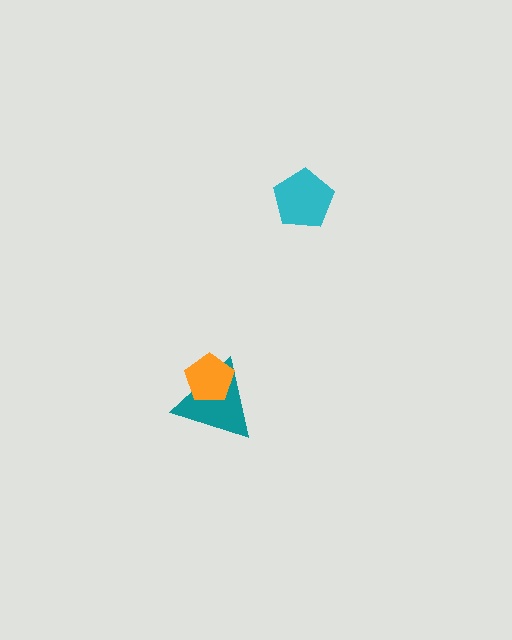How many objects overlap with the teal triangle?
1 object overlaps with the teal triangle.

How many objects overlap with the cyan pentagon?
0 objects overlap with the cyan pentagon.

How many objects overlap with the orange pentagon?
1 object overlaps with the orange pentagon.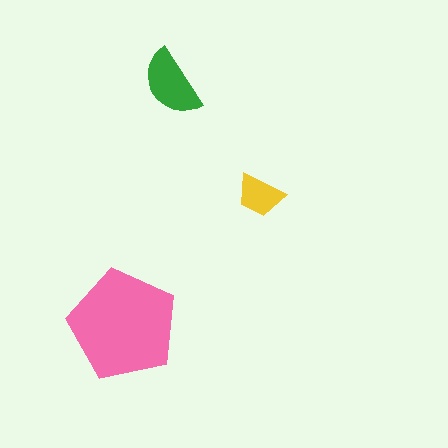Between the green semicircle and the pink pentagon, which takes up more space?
The pink pentagon.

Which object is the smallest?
The yellow trapezoid.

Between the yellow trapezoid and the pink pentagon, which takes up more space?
The pink pentagon.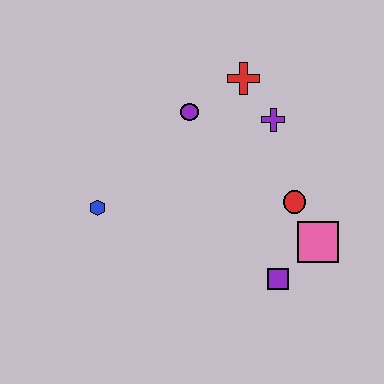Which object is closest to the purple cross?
The red cross is closest to the purple cross.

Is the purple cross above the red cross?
No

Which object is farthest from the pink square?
The blue hexagon is farthest from the pink square.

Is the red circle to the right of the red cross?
Yes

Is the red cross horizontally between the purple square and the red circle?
No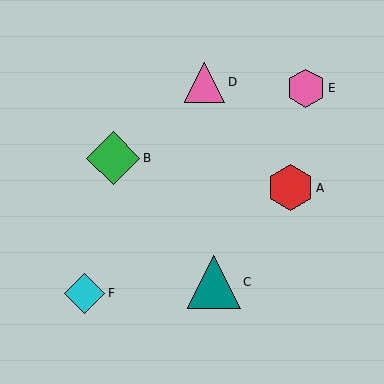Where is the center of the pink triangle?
The center of the pink triangle is at (205, 82).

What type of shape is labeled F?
Shape F is a cyan diamond.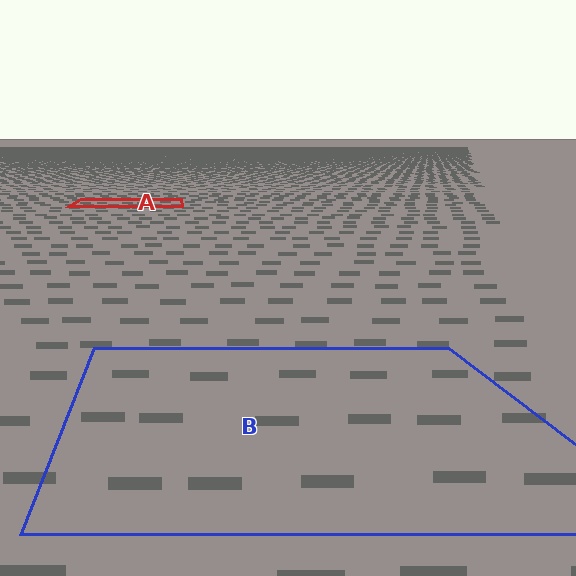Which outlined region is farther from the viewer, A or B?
Region A is farther from the viewer — the texture elements inside it appear smaller and more densely packed.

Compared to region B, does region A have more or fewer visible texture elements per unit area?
Region A has more texture elements per unit area — they are packed more densely because it is farther away.